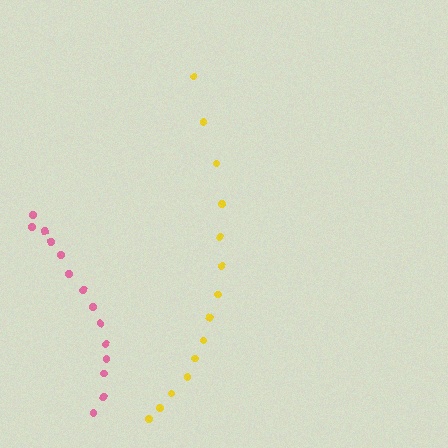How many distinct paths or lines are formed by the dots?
There are 2 distinct paths.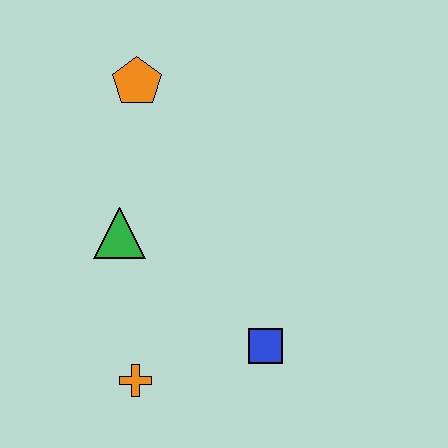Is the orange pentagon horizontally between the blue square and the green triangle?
Yes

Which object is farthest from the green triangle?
The blue square is farthest from the green triangle.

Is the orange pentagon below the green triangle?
No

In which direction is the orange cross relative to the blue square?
The orange cross is to the left of the blue square.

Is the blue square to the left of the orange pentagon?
No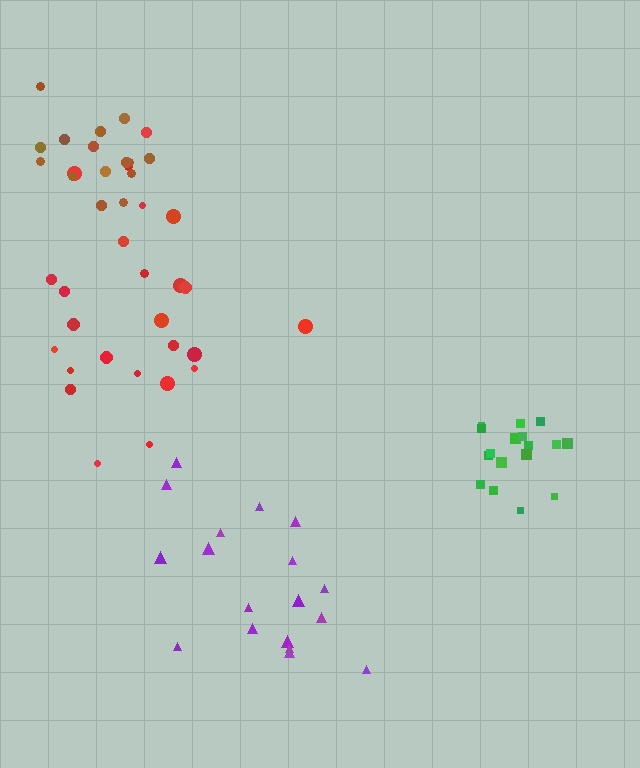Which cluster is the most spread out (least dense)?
Red.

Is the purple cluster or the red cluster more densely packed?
Purple.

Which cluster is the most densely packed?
Green.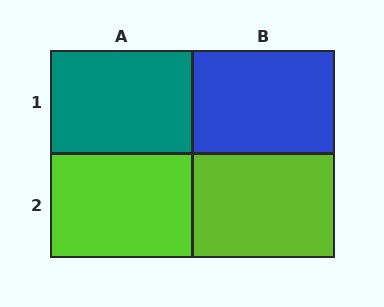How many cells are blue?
1 cell is blue.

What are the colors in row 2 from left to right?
Lime, lime.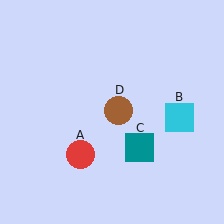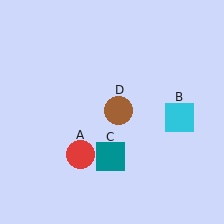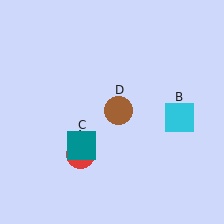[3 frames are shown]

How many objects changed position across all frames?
1 object changed position: teal square (object C).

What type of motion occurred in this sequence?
The teal square (object C) rotated clockwise around the center of the scene.